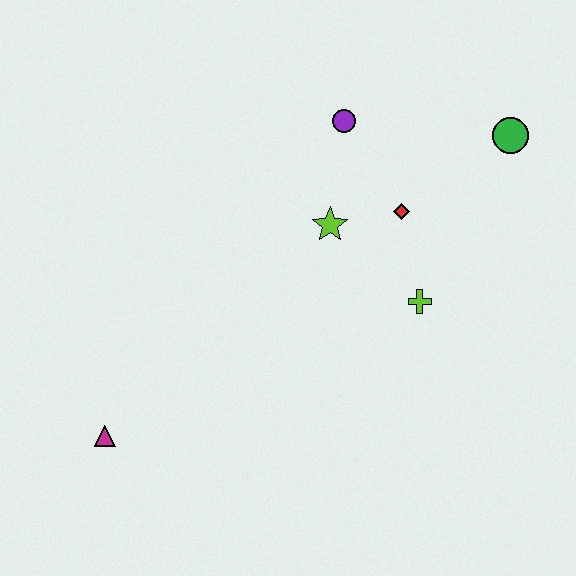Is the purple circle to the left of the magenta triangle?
No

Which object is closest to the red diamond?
The lime star is closest to the red diamond.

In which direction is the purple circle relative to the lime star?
The purple circle is above the lime star.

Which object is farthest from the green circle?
The magenta triangle is farthest from the green circle.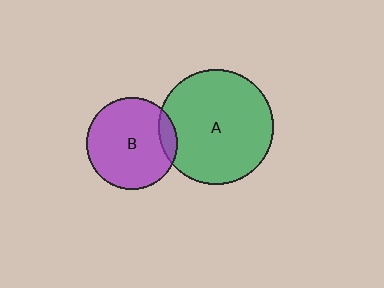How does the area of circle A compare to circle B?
Approximately 1.6 times.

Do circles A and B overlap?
Yes.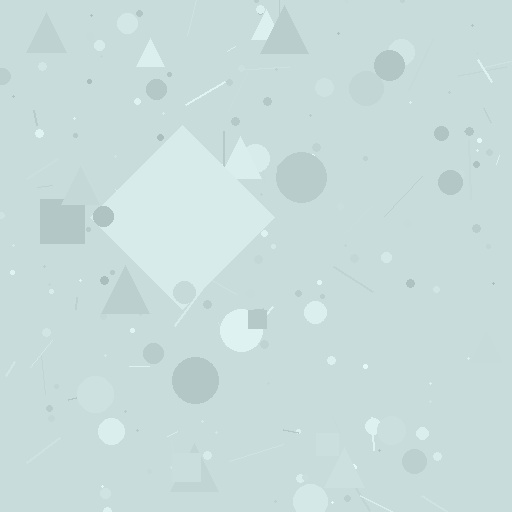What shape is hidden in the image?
A diamond is hidden in the image.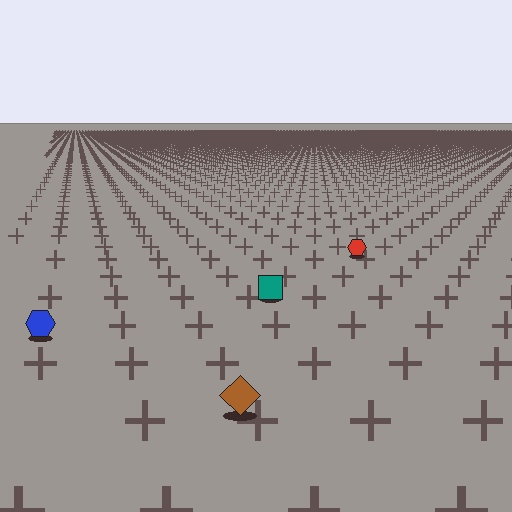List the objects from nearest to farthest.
From nearest to farthest: the brown diamond, the blue hexagon, the teal square, the red hexagon.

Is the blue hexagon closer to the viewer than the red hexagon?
Yes. The blue hexagon is closer — you can tell from the texture gradient: the ground texture is coarser near it.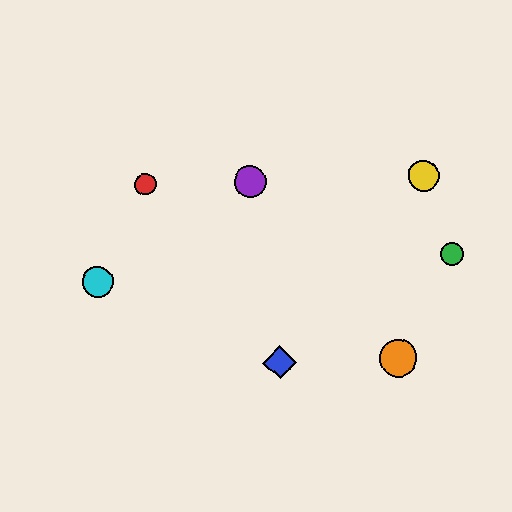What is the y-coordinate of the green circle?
The green circle is at y≈254.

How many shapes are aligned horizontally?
3 shapes (the red circle, the yellow circle, the purple circle) are aligned horizontally.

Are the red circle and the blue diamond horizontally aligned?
No, the red circle is at y≈185 and the blue diamond is at y≈363.